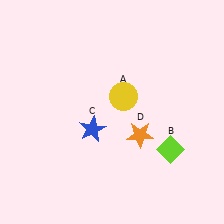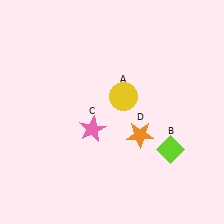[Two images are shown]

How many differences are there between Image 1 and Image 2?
There is 1 difference between the two images.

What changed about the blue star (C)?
In Image 1, C is blue. In Image 2, it changed to pink.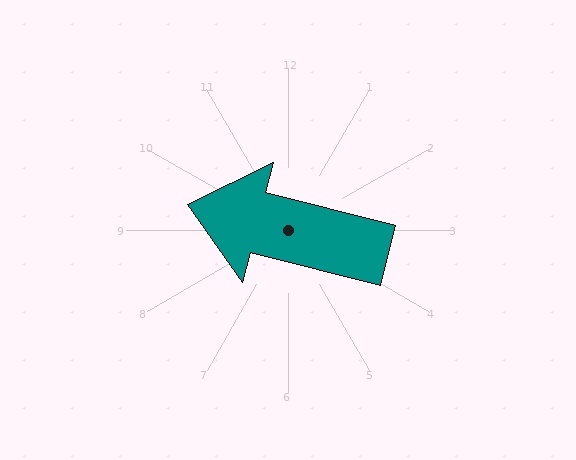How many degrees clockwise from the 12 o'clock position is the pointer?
Approximately 284 degrees.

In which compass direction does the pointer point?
West.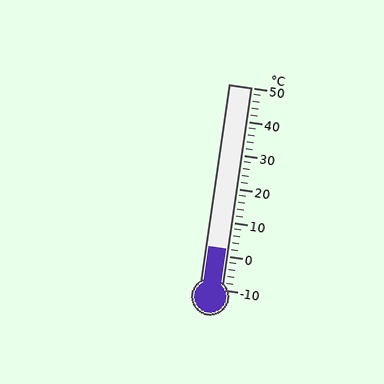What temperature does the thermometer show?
The thermometer shows approximately 2°C.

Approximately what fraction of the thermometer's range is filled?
The thermometer is filled to approximately 20% of its range.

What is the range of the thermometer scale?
The thermometer scale ranges from -10°C to 50°C.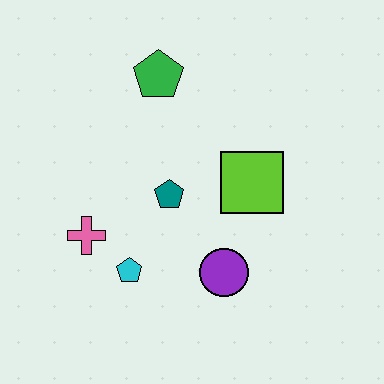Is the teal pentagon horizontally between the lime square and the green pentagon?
Yes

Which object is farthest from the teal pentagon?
The green pentagon is farthest from the teal pentagon.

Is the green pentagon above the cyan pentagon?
Yes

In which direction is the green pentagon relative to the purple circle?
The green pentagon is above the purple circle.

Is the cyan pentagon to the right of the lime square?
No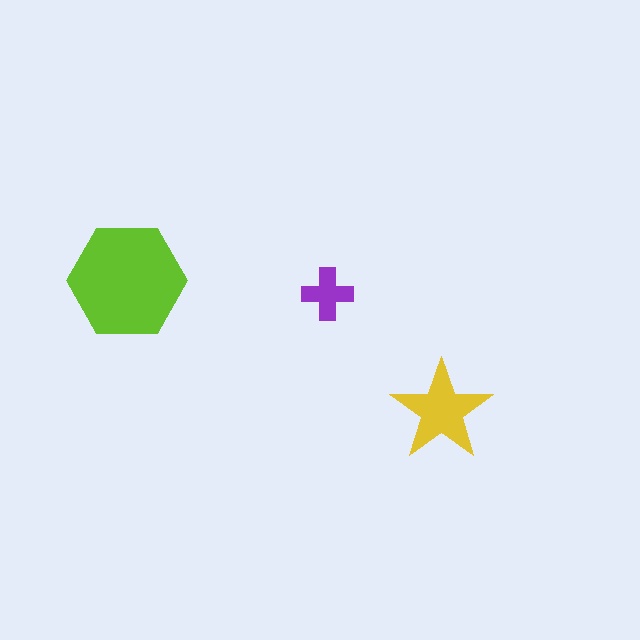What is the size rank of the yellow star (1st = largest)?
2nd.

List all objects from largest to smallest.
The lime hexagon, the yellow star, the purple cross.